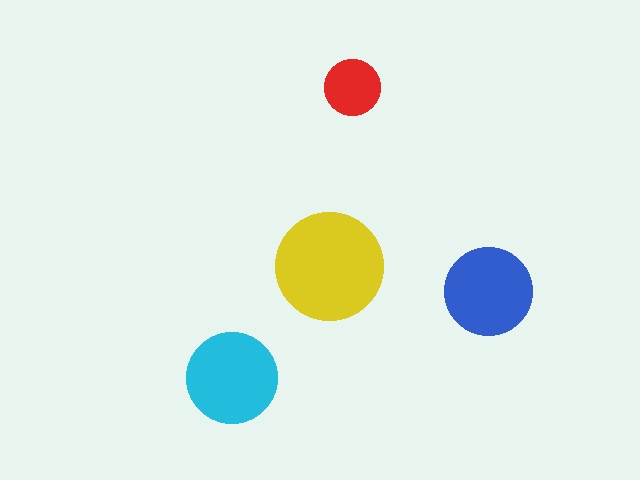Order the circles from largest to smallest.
the yellow one, the cyan one, the blue one, the red one.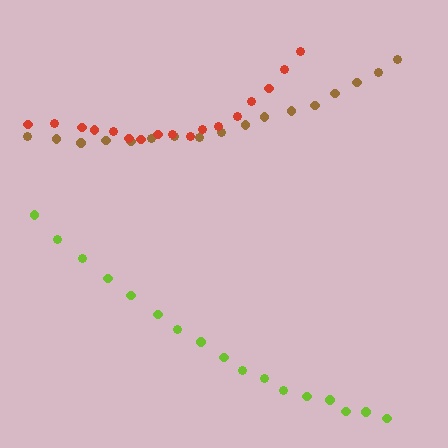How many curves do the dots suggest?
There are 3 distinct paths.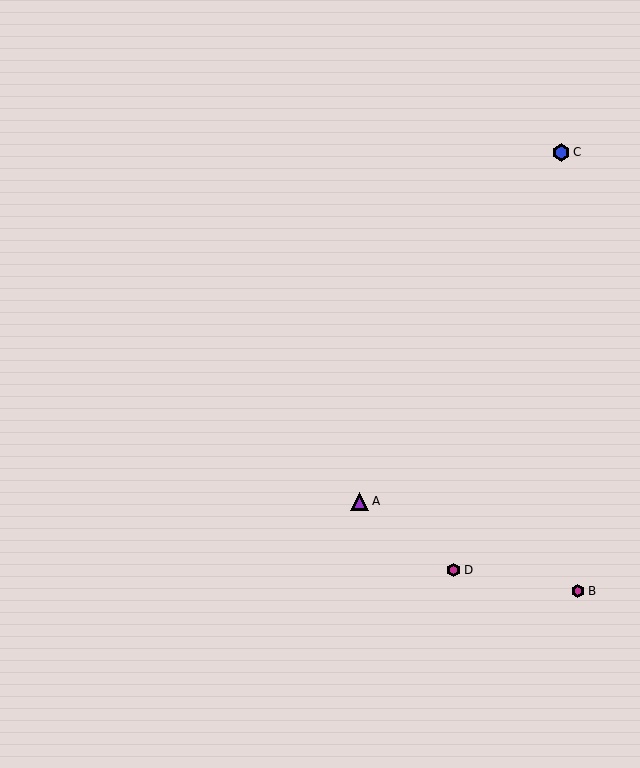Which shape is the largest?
The purple triangle (labeled A) is the largest.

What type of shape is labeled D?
Shape D is a magenta hexagon.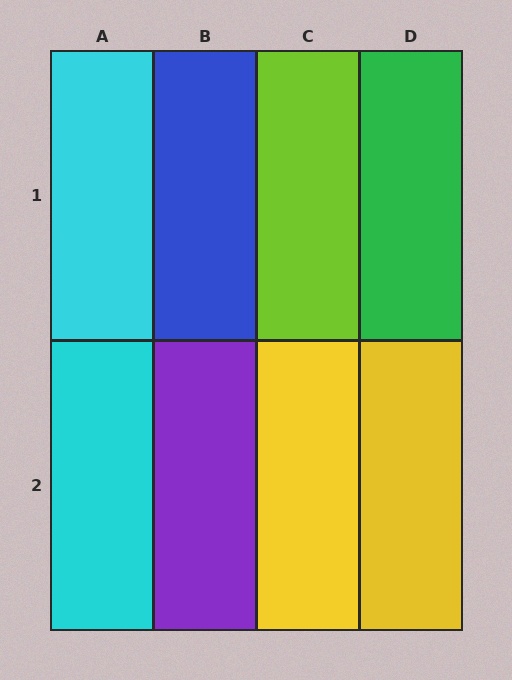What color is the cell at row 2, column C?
Yellow.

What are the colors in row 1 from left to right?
Cyan, blue, lime, green.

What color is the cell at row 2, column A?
Cyan.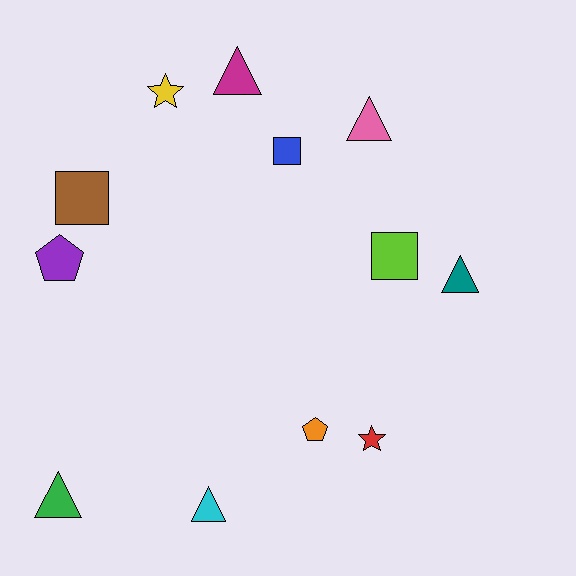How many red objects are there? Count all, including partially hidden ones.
There is 1 red object.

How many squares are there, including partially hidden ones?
There are 3 squares.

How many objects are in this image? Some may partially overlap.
There are 12 objects.